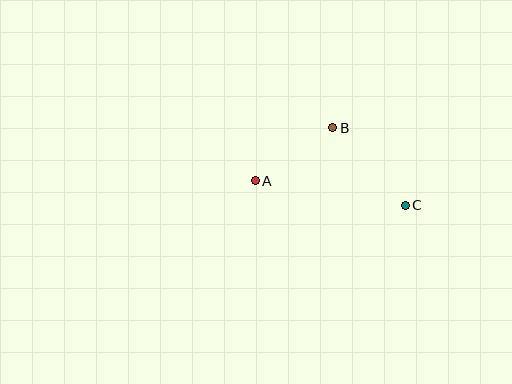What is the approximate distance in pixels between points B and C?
The distance between B and C is approximately 106 pixels.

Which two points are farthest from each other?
Points A and C are farthest from each other.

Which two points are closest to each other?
Points A and B are closest to each other.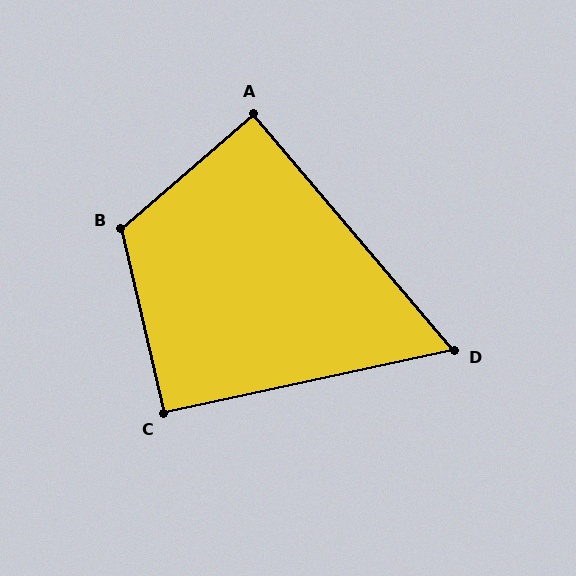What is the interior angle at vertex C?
Approximately 90 degrees (approximately right).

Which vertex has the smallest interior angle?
D, at approximately 62 degrees.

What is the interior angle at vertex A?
Approximately 90 degrees (approximately right).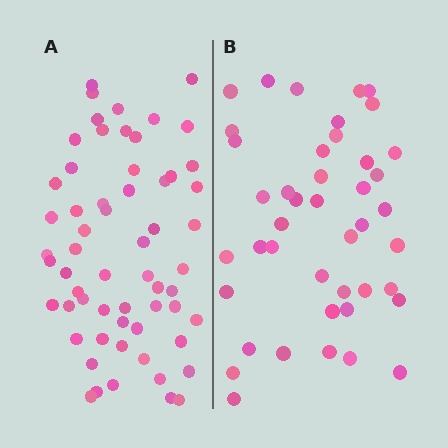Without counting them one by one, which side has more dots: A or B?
Region A (the left region) has more dots.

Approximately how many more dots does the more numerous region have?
Region A has approximately 15 more dots than region B.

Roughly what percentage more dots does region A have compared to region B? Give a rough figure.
About 40% more.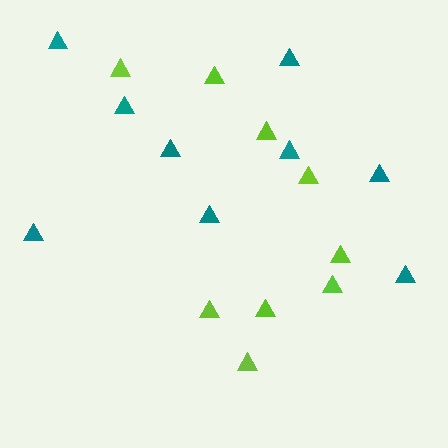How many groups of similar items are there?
There are 2 groups: one group of teal triangles (9) and one group of lime triangles (9).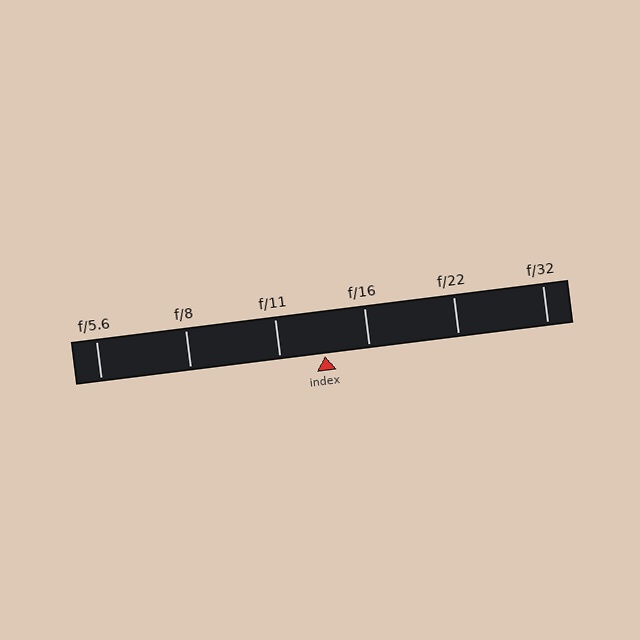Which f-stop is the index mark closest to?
The index mark is closest to f/16.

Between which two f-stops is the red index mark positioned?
The index mark is between f/11 and f/16.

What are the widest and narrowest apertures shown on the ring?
The widest aperture shown is f/5.6 and the narrowest is f/32.